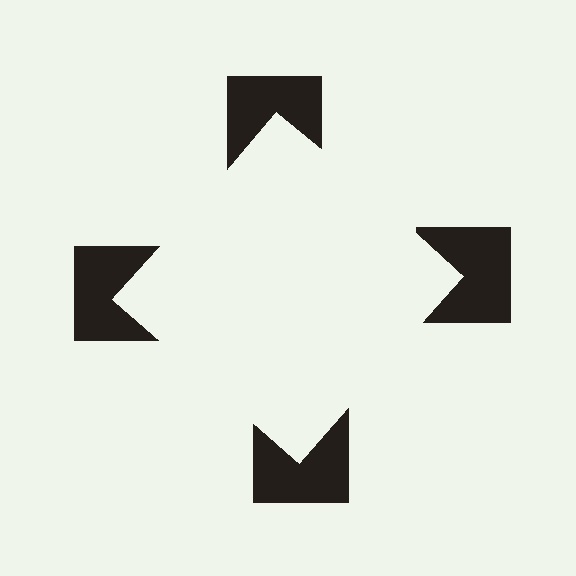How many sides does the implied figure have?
4 sides.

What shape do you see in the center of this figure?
An illusory square — its edges are inferred from the aligned wedge cuts in the notched squares, not physically drawn.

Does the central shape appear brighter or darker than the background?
It typically appears slightly brighter than the background, even though no actual brightness change is drawn.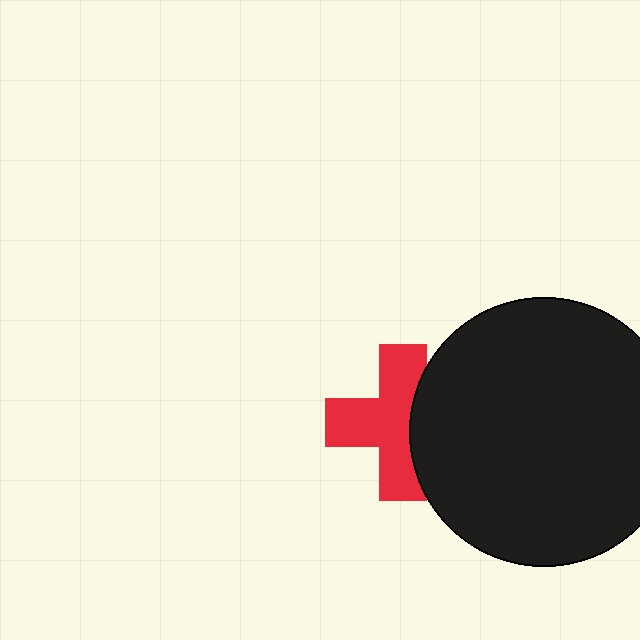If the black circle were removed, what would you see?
You would see the complete red cross.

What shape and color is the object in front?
The object in front is a black circle.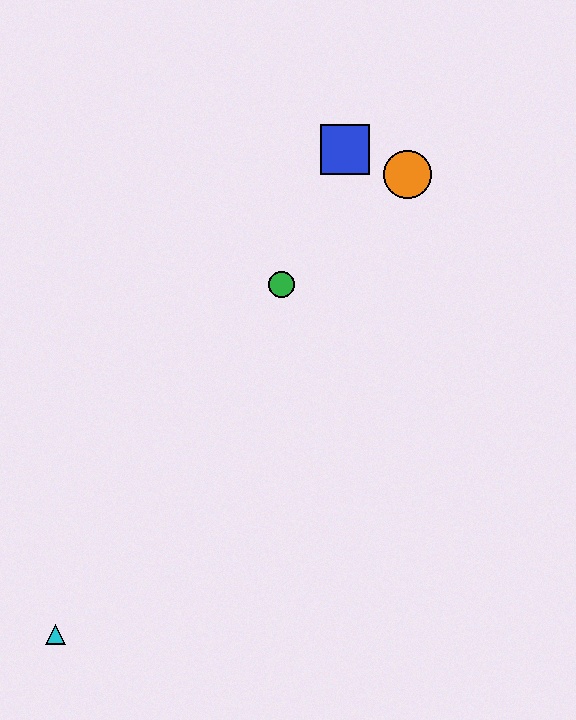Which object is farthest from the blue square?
The cyan triangle is farthest from the blue square.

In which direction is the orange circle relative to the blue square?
The orange circle is to the right of the blue square.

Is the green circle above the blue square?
No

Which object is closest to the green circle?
The blue square is closest to the green circle.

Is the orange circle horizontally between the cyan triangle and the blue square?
No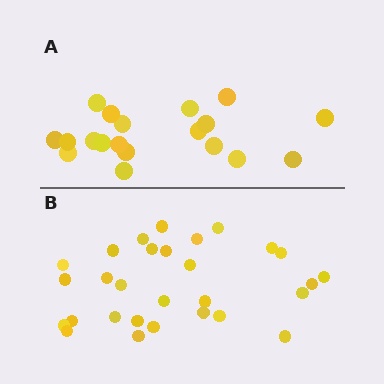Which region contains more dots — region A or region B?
Region B (the bottom region) has more dots.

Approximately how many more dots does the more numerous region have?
Region B has roughly 10 or so more dots than region A.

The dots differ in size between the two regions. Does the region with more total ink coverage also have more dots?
No. Region A has more total ink coverage because its dots are larger, but region B actually contains more individual dots. Total area can be misleading — the number of items is what matters here.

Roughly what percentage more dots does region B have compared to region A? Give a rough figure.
About 55% more.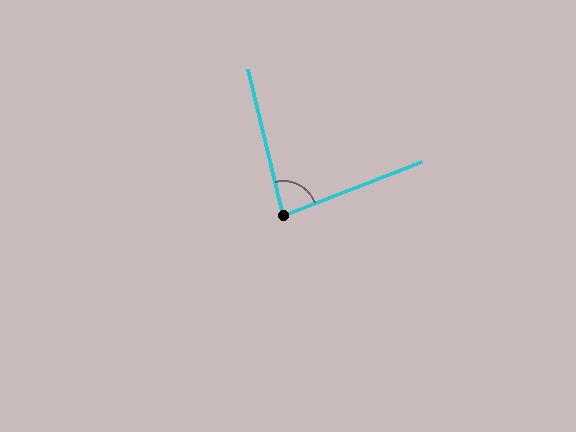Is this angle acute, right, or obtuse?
It is acute.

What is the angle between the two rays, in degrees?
Approximately 82 degrees.